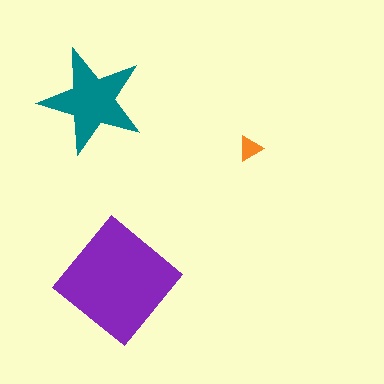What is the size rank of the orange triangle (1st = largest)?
3rd.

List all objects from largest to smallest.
The purple diamond, the teal star, the orange triangle.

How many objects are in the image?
There are 3 objects in the image.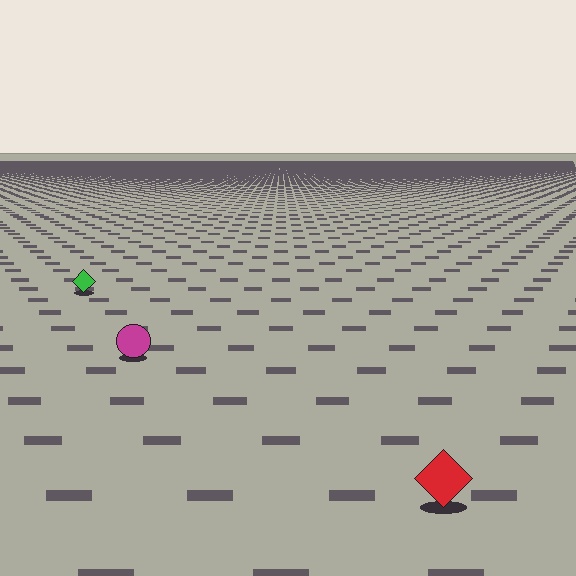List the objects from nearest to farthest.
From nearest to farthest: the red diamond, the magenta circle, the green diamond.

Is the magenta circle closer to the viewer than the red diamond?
No. The red diamond is closer — you can tell from the texture gradient: the ground texture is coarser near it.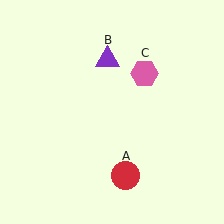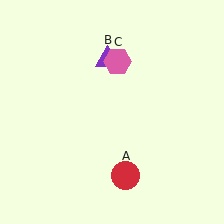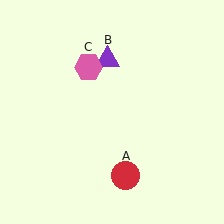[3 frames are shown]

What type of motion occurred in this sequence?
The pink hexagon (object C) rotated counterclockwise around the center of the scene.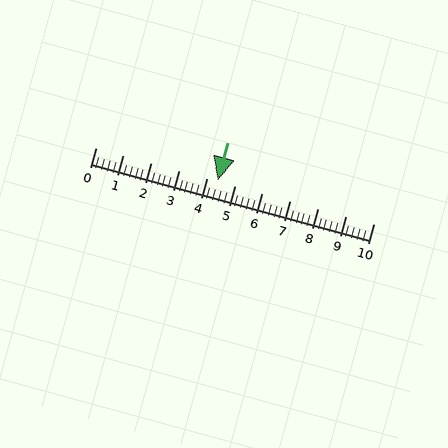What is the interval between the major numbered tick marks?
The major tick marks are spaced 1 units apart.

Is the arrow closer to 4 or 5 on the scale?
The arrow is closer to 4.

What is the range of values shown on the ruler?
The ruler shows values from 0 to 10.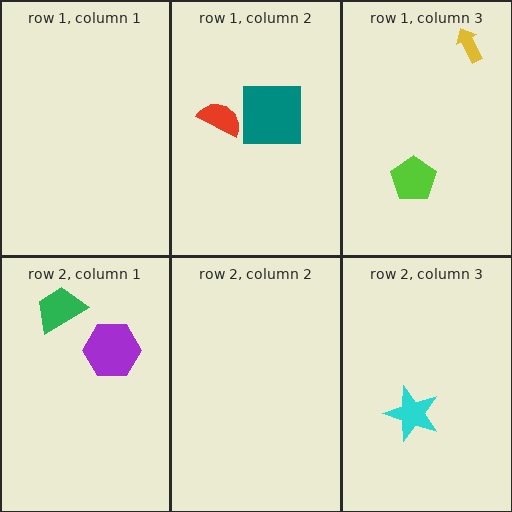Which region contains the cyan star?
The row 2, column 3 region.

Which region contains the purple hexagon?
The row 2, column 1 region.